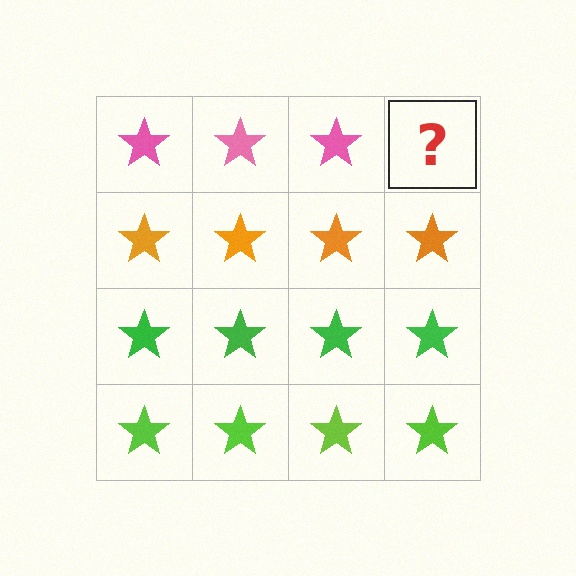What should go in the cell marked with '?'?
The missing cell should contain a pink star.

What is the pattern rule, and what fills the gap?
The rule is that each row has a consistent color. The gap should be filled with a pink star.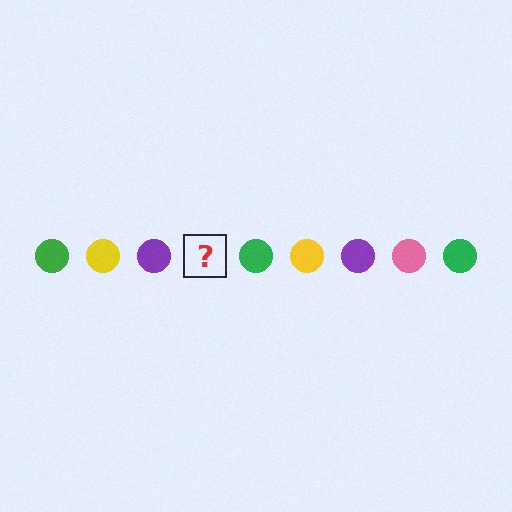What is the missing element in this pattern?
The missing element is a pink circle.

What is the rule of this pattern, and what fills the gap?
The rule is that the pattern cycles through green, yellow, purple, pink circles. The gap should be filled with a pink circle.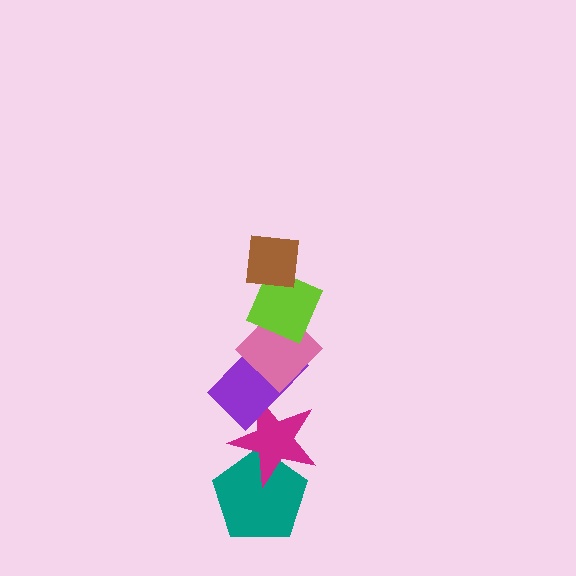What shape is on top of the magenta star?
The purple rectangle is on top of the magenta star.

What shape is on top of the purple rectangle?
The pink diamond is on top of the purple rectangle.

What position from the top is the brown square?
The brown square is 1st from the top.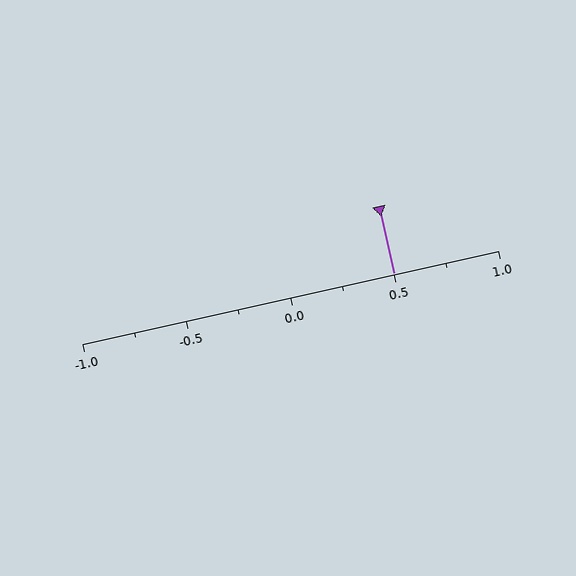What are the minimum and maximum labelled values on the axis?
The axis runs from -1.0 to 1.0.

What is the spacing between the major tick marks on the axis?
The major ticks are spaced 0.5 apart.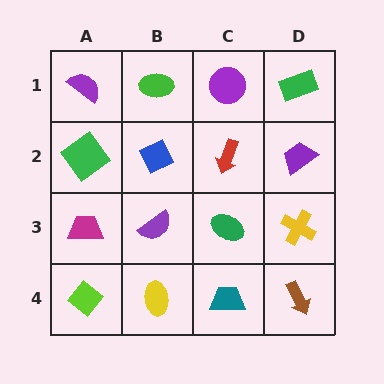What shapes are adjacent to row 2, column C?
A purple circle (row 1, column C), a green ellipse (row 3, column C), a blue diamond (row 2, column B), a purple trapezoid (row 2, column D).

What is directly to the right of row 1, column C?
A green rectangle.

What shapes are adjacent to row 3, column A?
A green diamond (row 2, column A), a lime diamond (row 4, column A), a purple semicircle (row 3, column B).